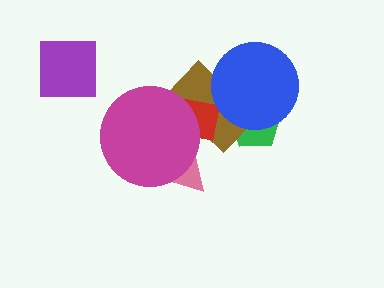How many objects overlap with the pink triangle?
1 object overlaps with the pink triangle.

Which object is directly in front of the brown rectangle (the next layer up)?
The red rectangle is directly in front of the brown rectangle.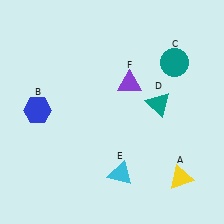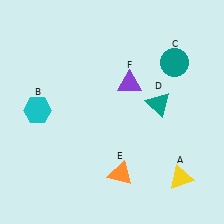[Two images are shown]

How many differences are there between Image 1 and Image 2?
There are 2 differences between the two images.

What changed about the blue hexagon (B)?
In Image 1, B is blue. In Image 2, it changed to cyan.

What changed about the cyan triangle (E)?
In Image 1, E is cyan. In Image 2, it changed to orange.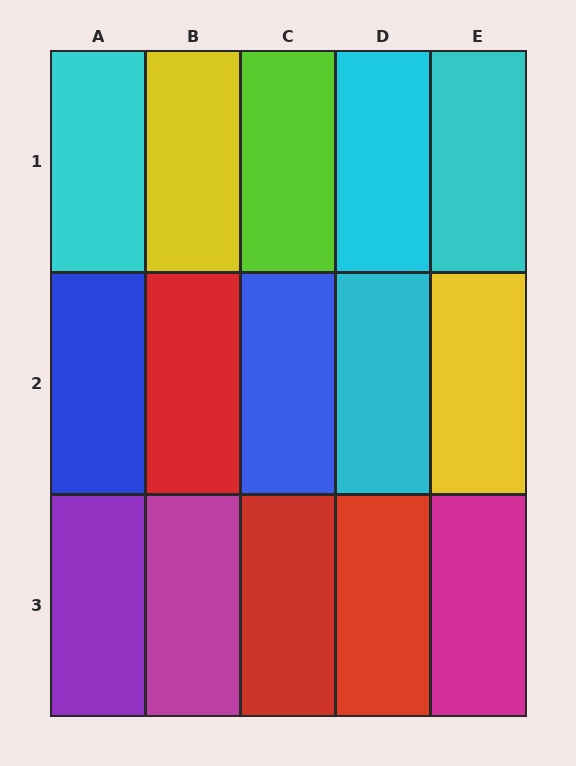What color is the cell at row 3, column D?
Red.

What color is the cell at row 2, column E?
Yellow.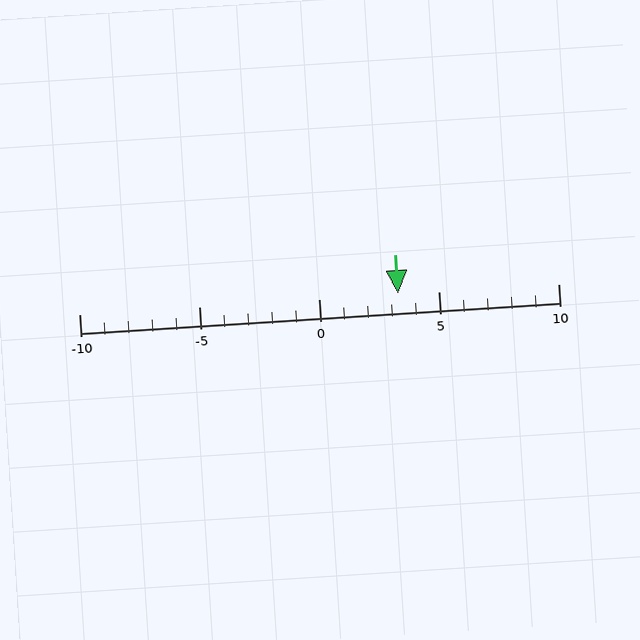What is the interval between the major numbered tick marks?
The major tick marks are spaced 5 units apart.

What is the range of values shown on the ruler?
The ruler shows values from -10 to 10.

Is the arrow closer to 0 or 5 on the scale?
The arrow is closer to 5.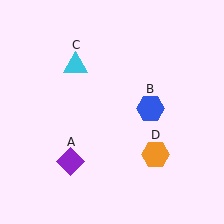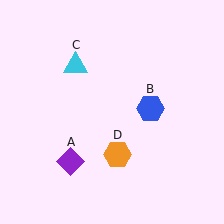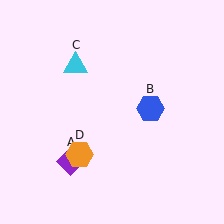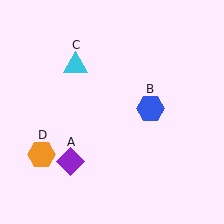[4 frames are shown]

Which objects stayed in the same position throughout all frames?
Purple diamond (object A) and blue hexagon (object B) and cyan triangle (object C) remained stationary.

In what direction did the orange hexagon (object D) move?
The orange hexagon (object D) moved left.